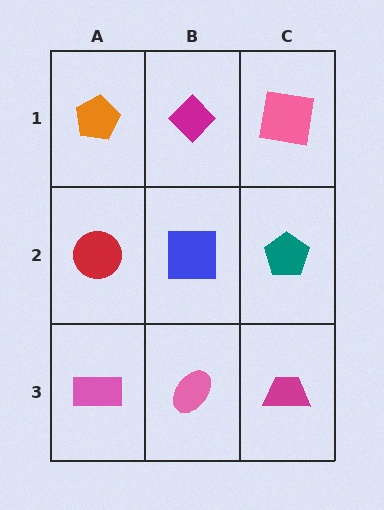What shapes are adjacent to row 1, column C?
A teal pentagon (row 2, column C), a magenta diamond (row 1, column B).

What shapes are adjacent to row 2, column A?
An orange pentagon (row 1, column A), a pink rectangle (row 3, column A), a blue square (row 2, column B).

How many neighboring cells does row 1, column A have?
2.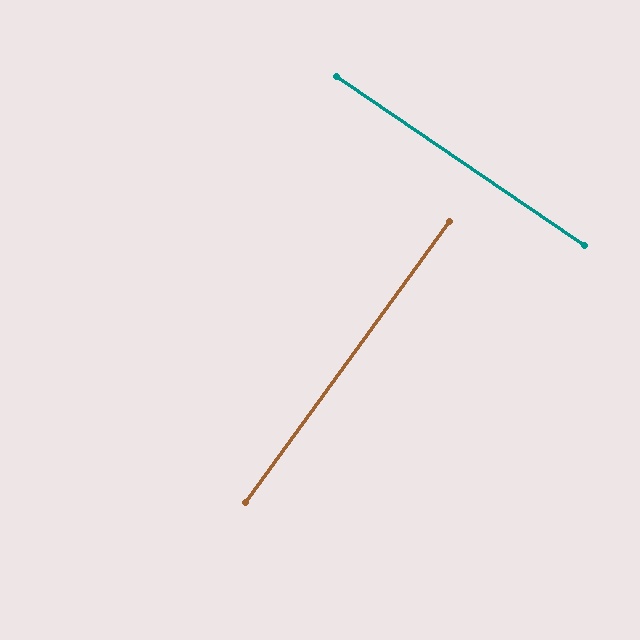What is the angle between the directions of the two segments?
Approximately 88 degrees.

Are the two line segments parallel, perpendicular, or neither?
Perpendicular — they meet at approximately 88°.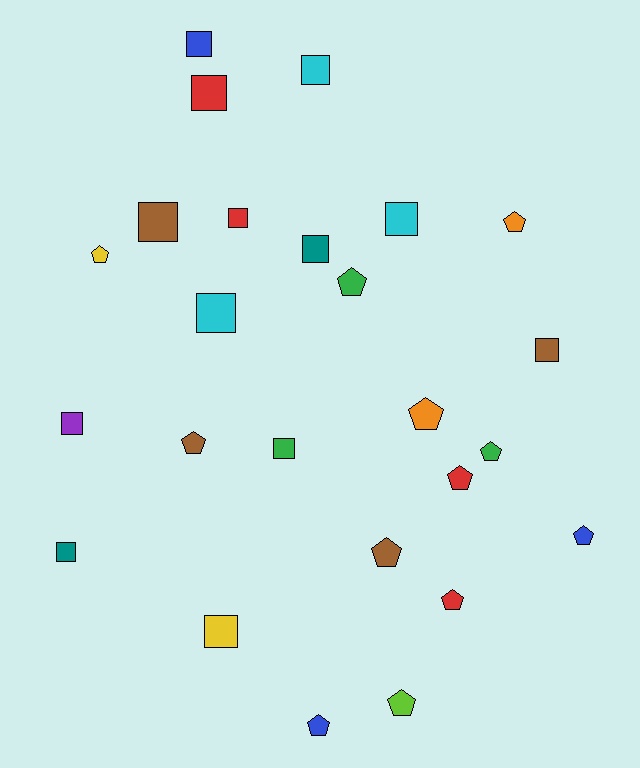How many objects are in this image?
There are 25 objects.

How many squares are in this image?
There are 13 squares.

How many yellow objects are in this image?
There are 2 yellow objects.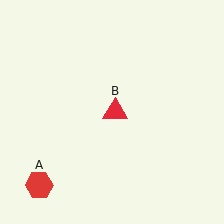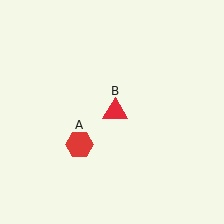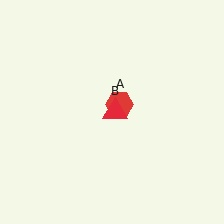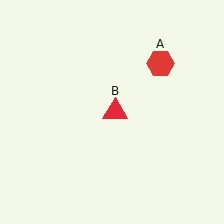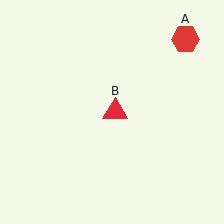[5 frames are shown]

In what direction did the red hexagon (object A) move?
The red hexagon (object A) moved up and to the right.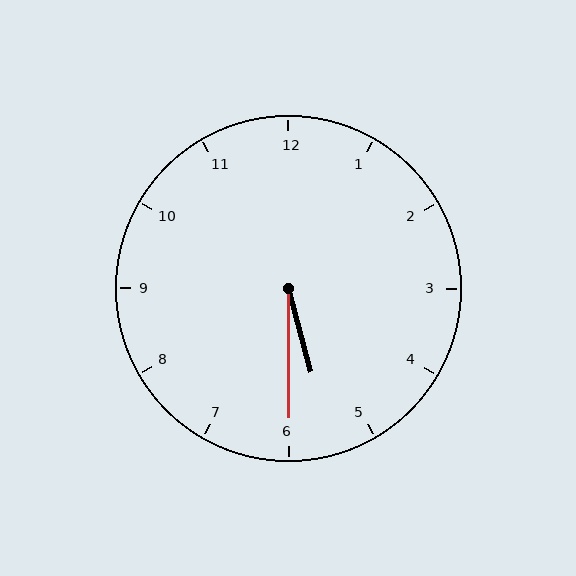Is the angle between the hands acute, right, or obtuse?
It is acute.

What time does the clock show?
5:30.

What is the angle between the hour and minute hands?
Approximately 15 degrees.